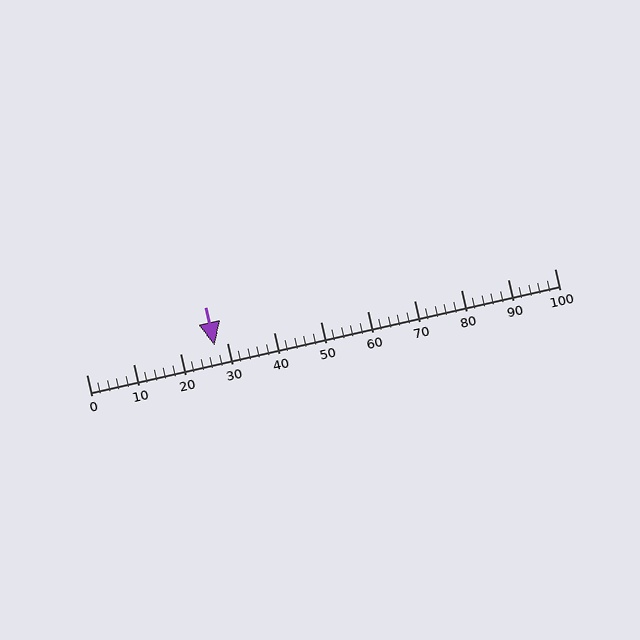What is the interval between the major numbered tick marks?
The major tick marks are spaced 10 units apart.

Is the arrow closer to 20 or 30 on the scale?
The arrow is closer to 30.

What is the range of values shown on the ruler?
The ruler shows values from 0 to 100.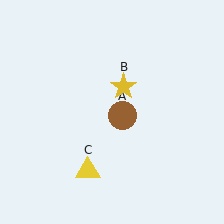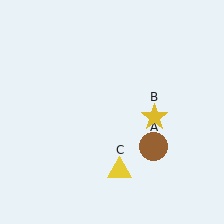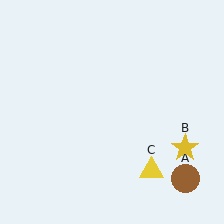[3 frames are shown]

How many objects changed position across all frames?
3 objects changed position: brown circle (object A), yellow star (object B), yellow triangle (object C).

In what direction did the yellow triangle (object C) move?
The yellow triangle (object C) moved right.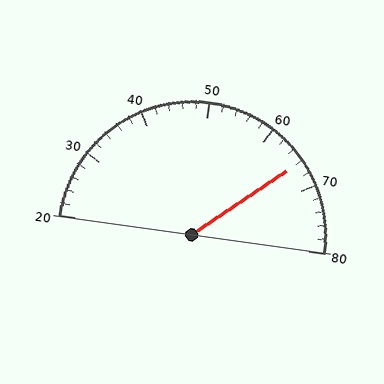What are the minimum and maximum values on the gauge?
The gauge ranges from 20 to 80.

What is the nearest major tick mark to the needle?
The nearest major tick mark is 70.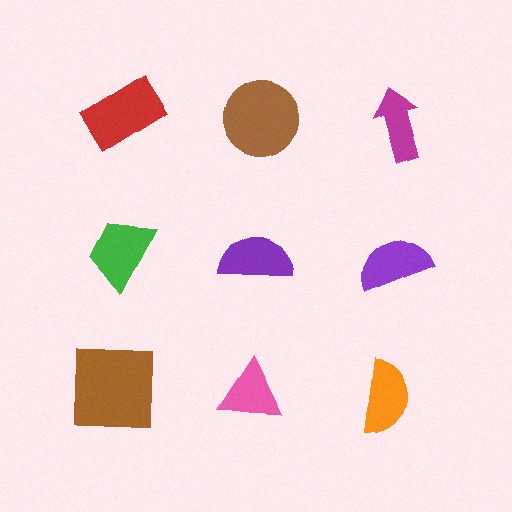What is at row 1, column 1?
A red rectangle.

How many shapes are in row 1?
3 shapes.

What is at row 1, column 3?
A magenta arrow.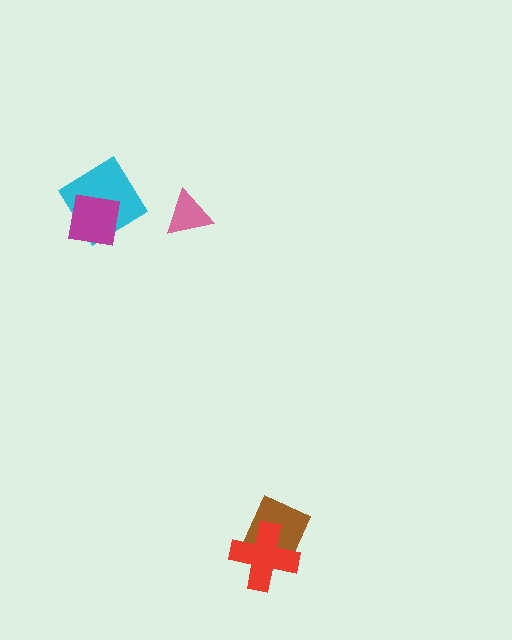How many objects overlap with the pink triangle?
0 objects overlap with the pink triangle.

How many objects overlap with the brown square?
1 object overlaps with the brown square.